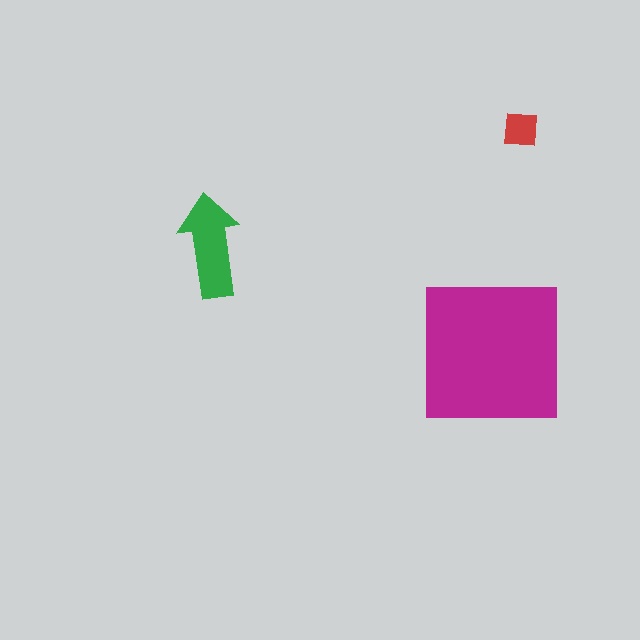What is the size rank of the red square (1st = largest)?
3rd.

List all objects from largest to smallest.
The magenta square, the green arrow, the red square.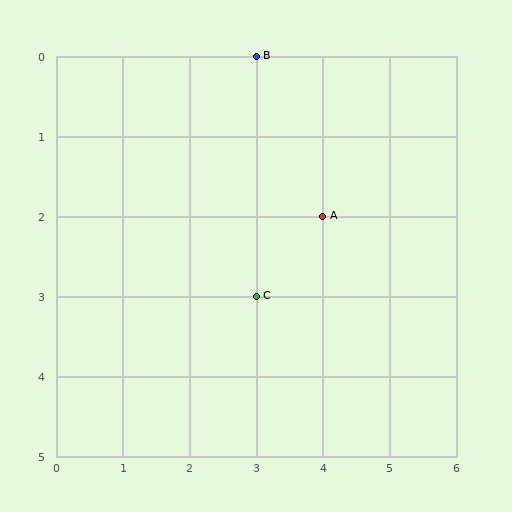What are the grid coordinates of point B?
Point B is at grid coordinates (3, 0).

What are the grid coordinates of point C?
Point C is at grid coordinates (3, 3).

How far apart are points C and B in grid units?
Points C and B are 3 rows apart.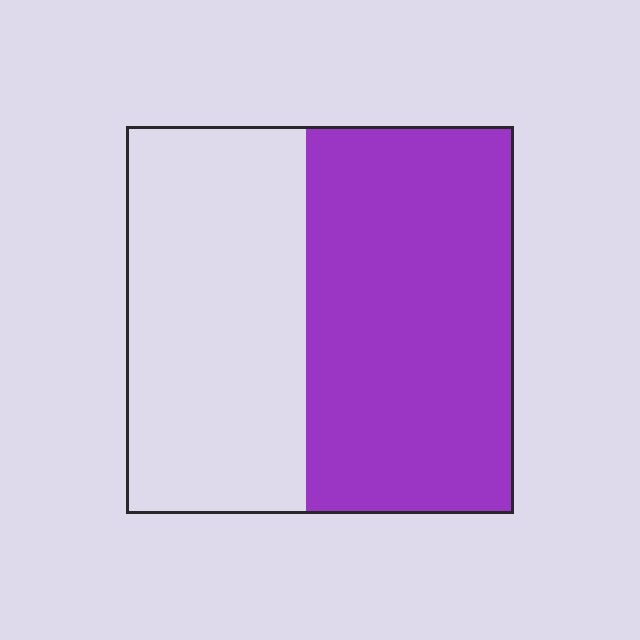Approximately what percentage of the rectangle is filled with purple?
Approximately 55%.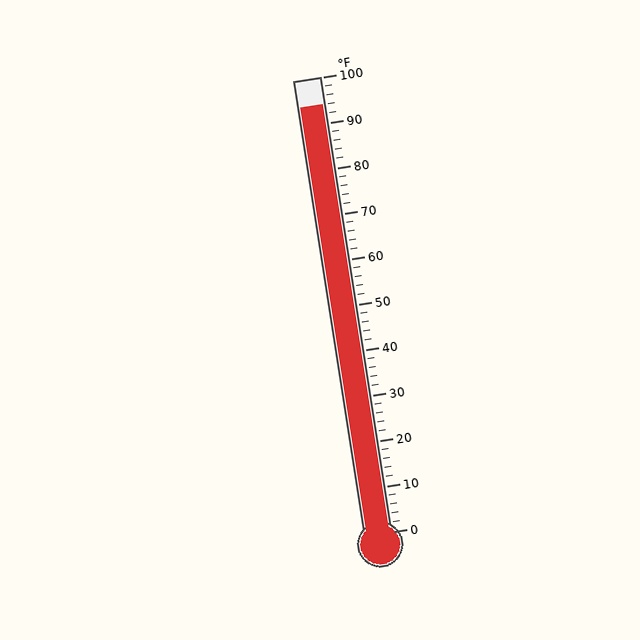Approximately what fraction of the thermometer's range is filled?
The thermometer is filled to approximately 95% of its range.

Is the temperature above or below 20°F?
The temperature is above 20°F.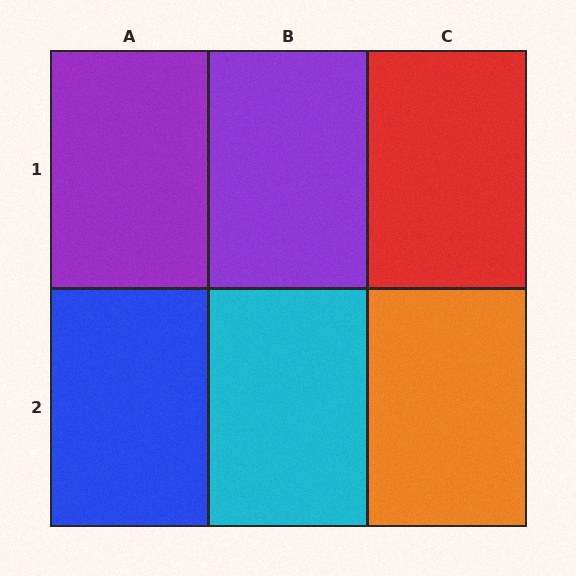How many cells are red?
1 cell is red.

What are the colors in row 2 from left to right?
Blue, cyan, orange.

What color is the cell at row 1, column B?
Purple.